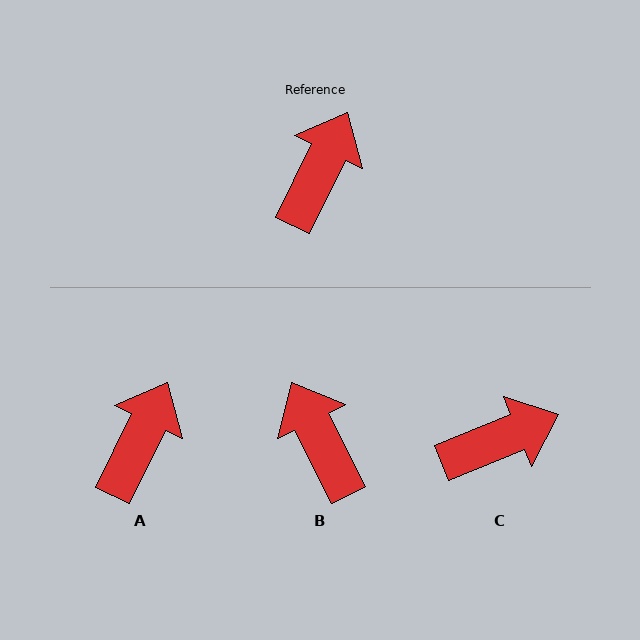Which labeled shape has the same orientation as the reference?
A.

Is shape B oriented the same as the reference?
No, it is off by about 53 degrees.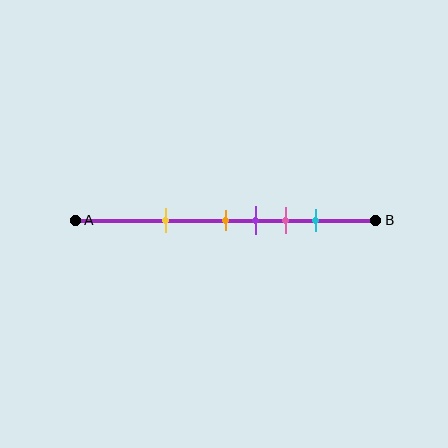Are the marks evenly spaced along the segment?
No, the marks are not evenly spaced.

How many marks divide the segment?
There are 5 marks dividing the segment.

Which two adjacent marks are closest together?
The orange and purple marks are the closest adjacent pair.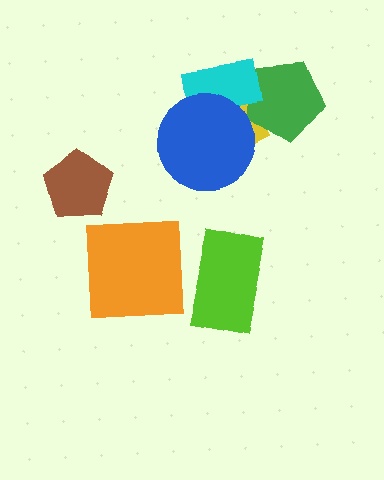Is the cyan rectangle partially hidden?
Yes, it is partially covered by another shape.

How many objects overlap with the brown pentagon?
0 objects overlap with the brown pentagon.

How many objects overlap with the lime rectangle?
0 objects overlap with the lime rectangle.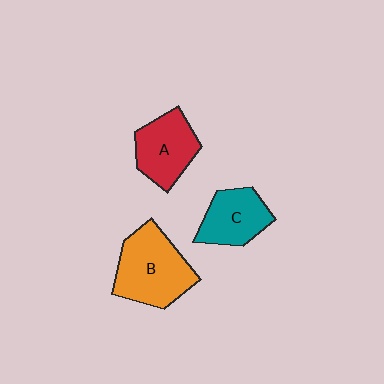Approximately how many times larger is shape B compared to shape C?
Approximately 1.5 times.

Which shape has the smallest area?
Shape C (teal).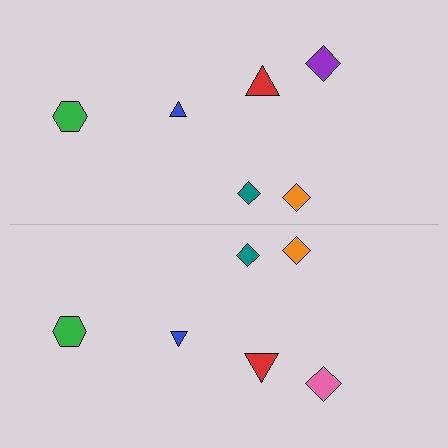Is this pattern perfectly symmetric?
No, the pattern is not perfectly symmetric. The pink diamond on the bottom side breaks the symmetry — its mirror counterpart is purple.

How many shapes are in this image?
There are 12 shapes in this image.